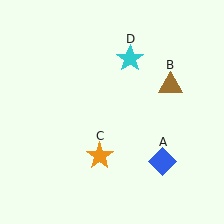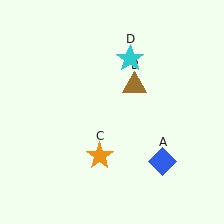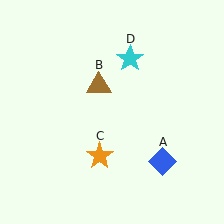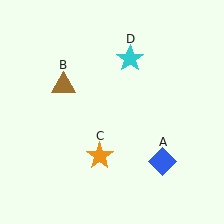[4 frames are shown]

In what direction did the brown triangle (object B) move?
The brown triangle (object B) moved left.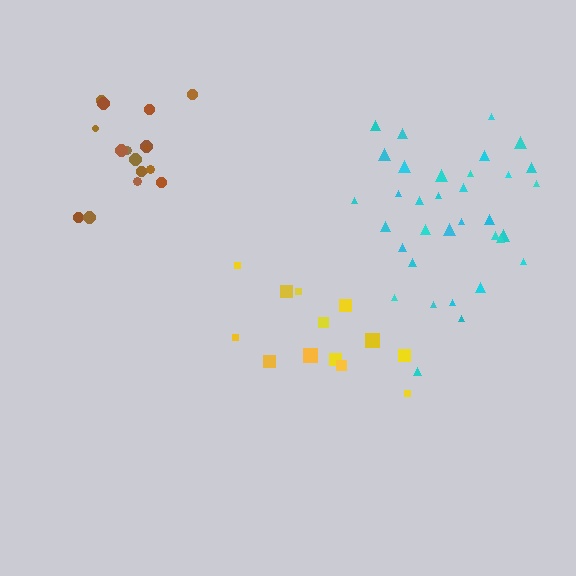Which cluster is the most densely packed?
Cyan.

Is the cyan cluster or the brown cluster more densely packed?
Cyan.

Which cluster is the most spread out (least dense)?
Yellow.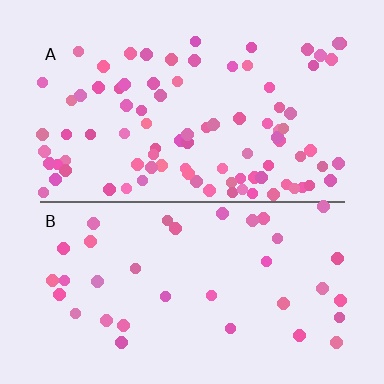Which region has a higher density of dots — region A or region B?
A (the top).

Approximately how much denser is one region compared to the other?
Approximately 2.5× — region A over region B.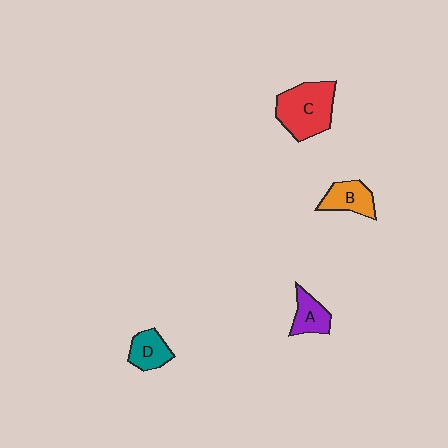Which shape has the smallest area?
Shape A (purple).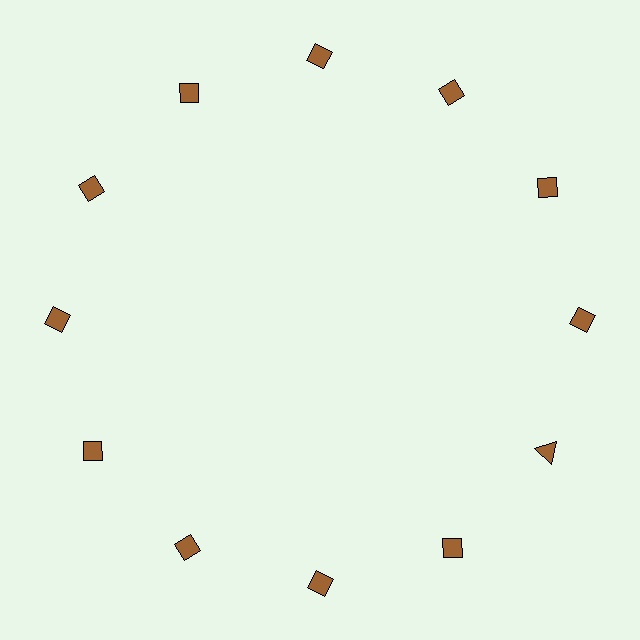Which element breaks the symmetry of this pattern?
The brown triangle at roughly the 4 o'clock position breaks the symmetry. All other shapes are brown diamonds.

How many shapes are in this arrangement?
There are 12 shapes arranged in a ring pattern.